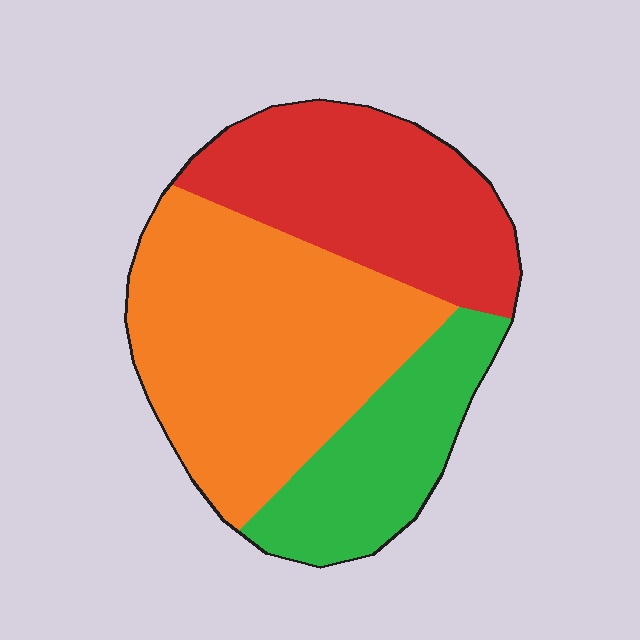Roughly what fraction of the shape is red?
Red takes up about one third (1/3) of the shape.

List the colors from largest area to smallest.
From largest to smallest: orange, red, green.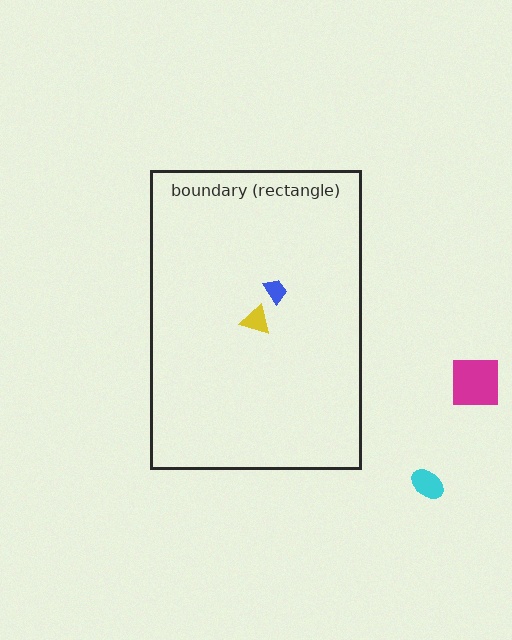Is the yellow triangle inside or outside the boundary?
Inside.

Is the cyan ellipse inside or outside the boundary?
Outside.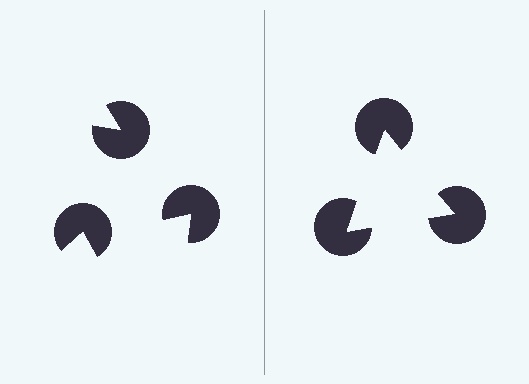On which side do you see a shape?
An illusory triangle appears on the right side. On the left side the wedge cuts are rotated, so no coherent shape forms.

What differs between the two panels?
The pac-man discs are positioned identically on both sides; only the wedge orientations differ. On the right they align to a triangle; on the left they are misaligned.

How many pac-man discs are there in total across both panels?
6 — 3 on each side.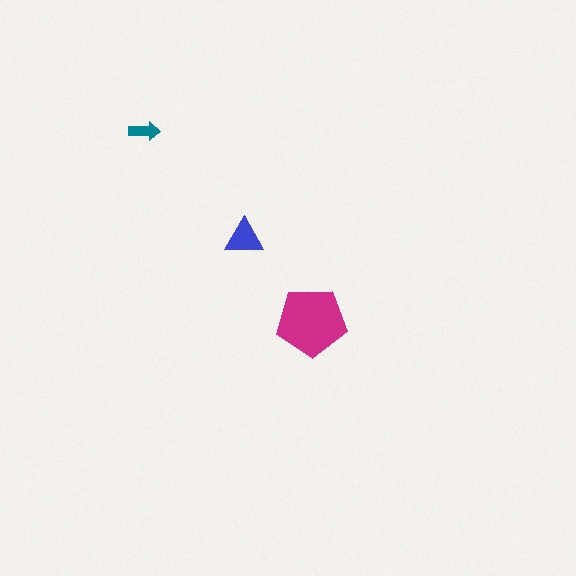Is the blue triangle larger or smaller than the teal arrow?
Larger.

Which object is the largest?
The magenta pentagon.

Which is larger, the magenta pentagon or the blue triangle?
The magenta pentagon.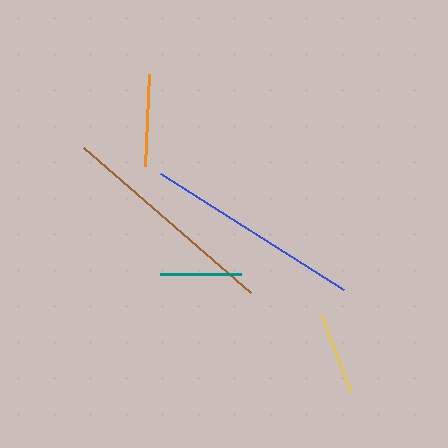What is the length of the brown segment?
The brown segment is approximately 222 pixels long.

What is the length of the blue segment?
The blue segment is approximately 216 pixels long.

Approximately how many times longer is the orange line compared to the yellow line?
The orange line is approximately 1.1 times the length of the yellow line.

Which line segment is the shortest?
The teal line is the shortest at approximately 81 pixels.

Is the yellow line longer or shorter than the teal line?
The yellow line is longer than the teal line.